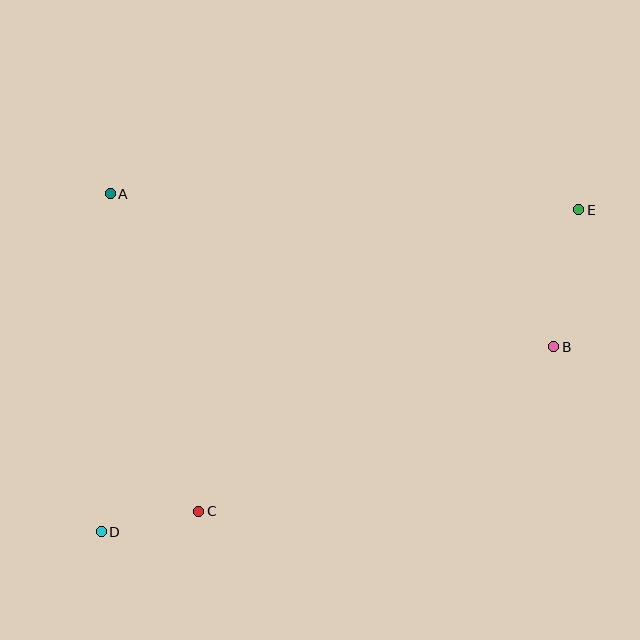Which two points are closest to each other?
Points C and D are closest to each other.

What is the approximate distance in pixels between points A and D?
The distance between A and D is approximately 338 pixels.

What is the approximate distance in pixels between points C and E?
The distance between C and E is approximately 485 pixels.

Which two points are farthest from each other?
Points D and E are farthest from each other.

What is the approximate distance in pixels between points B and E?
The distance between B and E is approximately 139 pixels.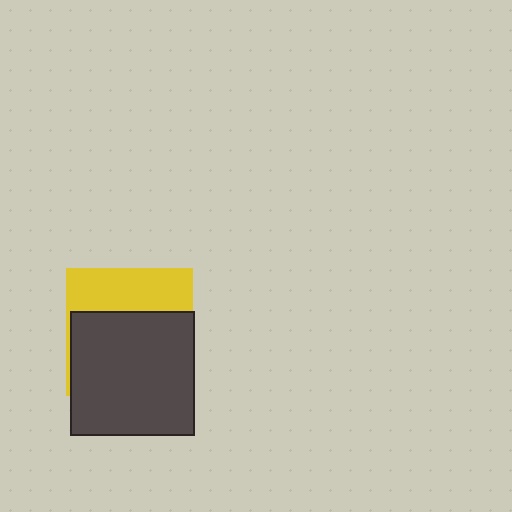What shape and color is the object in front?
The object in front is a dark gray square.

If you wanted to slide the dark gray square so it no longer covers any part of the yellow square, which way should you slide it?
Slide it down — that is the most direct way to separate the two shapes.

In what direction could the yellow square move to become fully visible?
The yellow square could move up. That would shift it out from behind the dark gray square entirely.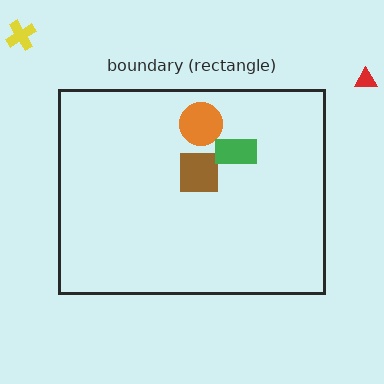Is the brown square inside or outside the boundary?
Inside.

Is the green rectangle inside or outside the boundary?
Inside.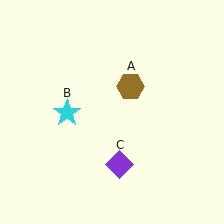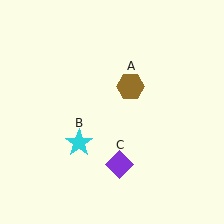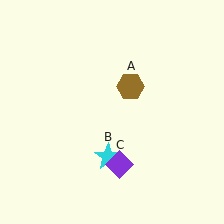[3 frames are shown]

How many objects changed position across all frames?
1 object changed position: cyan star (object B).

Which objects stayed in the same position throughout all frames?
Brown hexagon (object A) and purple diamond (object C) remained stationary.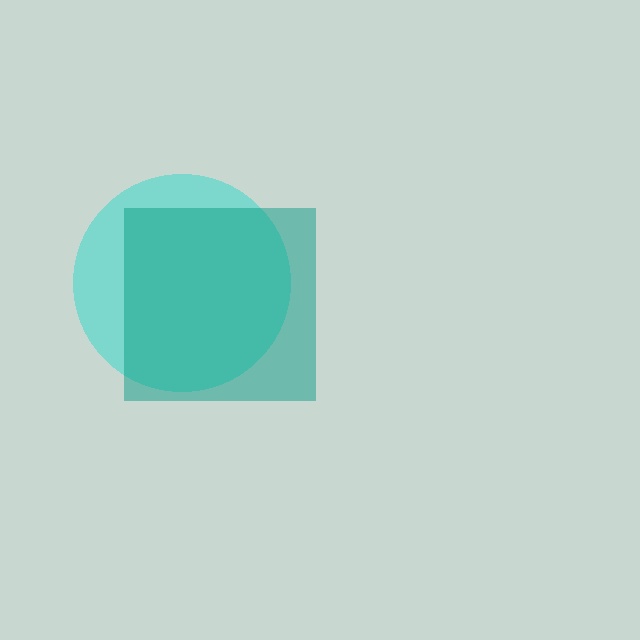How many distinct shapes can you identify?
There are 2 distinct shapes: a cyan circle, a teal square.